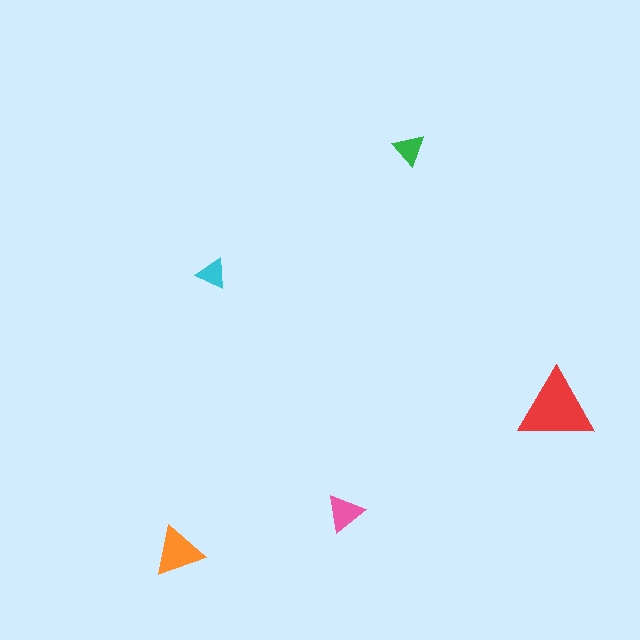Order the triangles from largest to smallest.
the red one, the orange one, the pink one, the green one, the cyan one.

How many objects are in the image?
There are 5 objects in the image.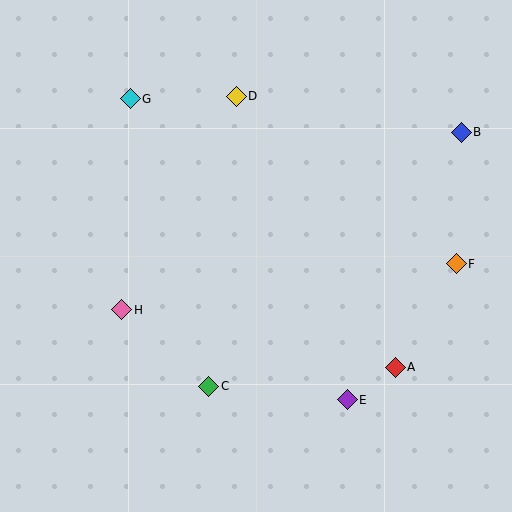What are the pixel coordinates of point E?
Point E is at (347, 400).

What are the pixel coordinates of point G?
Point G is at (130, 99).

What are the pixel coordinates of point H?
Point H is at (122, 310).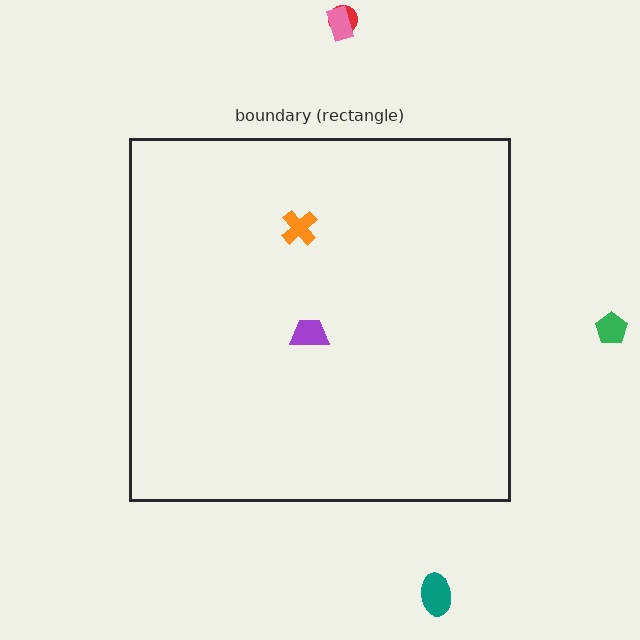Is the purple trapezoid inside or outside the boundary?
Inside.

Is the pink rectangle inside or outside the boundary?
Outside.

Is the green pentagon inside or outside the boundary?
Outside.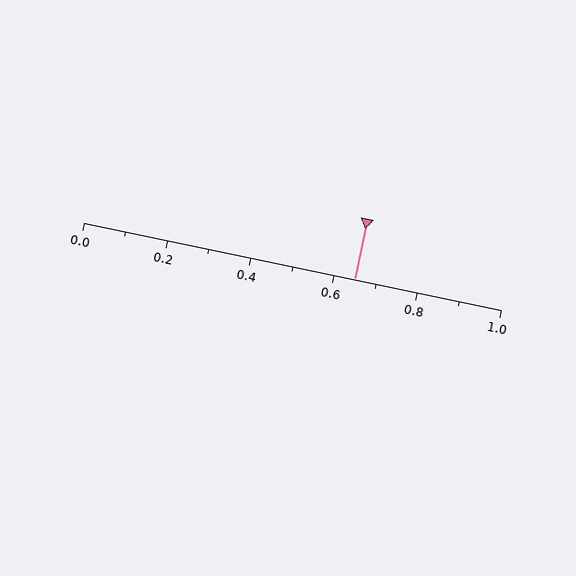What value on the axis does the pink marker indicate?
The marker indicates approximately 0.65.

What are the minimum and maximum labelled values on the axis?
The axis runs from 0.0 to 1.0.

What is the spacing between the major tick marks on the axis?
The major ticks are spaced 0.2 apart.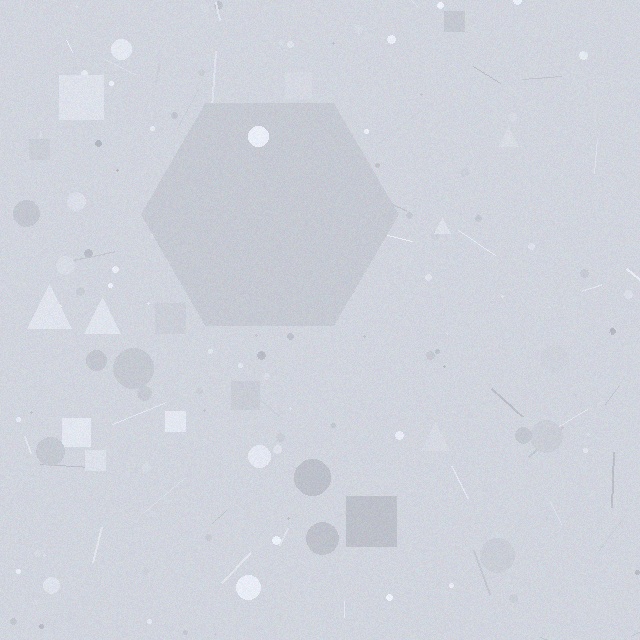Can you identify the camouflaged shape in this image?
The camouflaged shape is a hexagon.